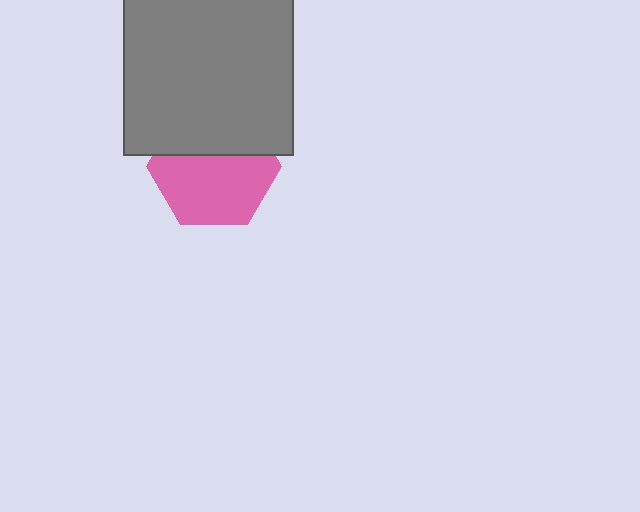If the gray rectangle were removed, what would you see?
You would see the complete pink hexagon.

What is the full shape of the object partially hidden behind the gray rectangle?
The partially hidden object is a pink hexagon.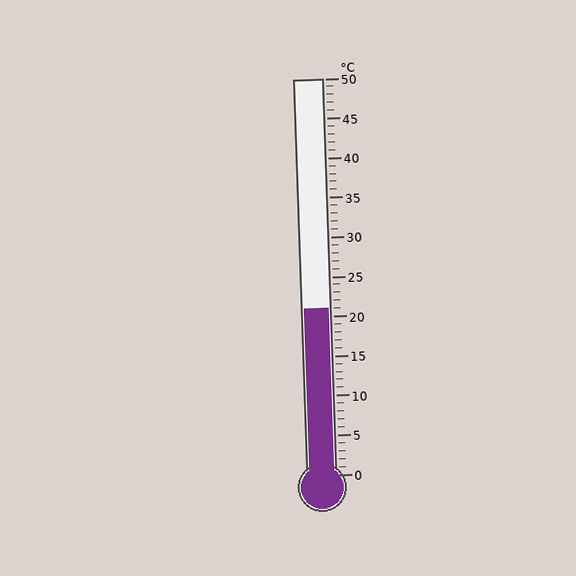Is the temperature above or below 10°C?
The temperature is above 10°C.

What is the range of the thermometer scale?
The thermometer scale ranges from 0°C to 50°C.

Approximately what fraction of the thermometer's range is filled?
The thermometer is filled to approximately 40% of its range.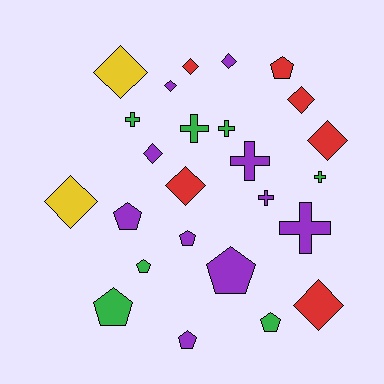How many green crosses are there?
There are 4 green crosses.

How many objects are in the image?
There are 25 objects.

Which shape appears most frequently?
Diamond, with 10 objects.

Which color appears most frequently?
Purple, with 10 objects.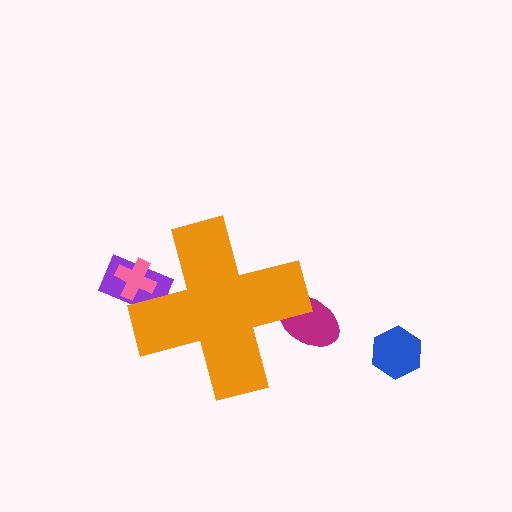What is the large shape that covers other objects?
An orange cross.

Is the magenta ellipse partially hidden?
Yes, the magenta ellipse is partially hidden behind the orange cross.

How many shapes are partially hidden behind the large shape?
3 shapes are partially hidden.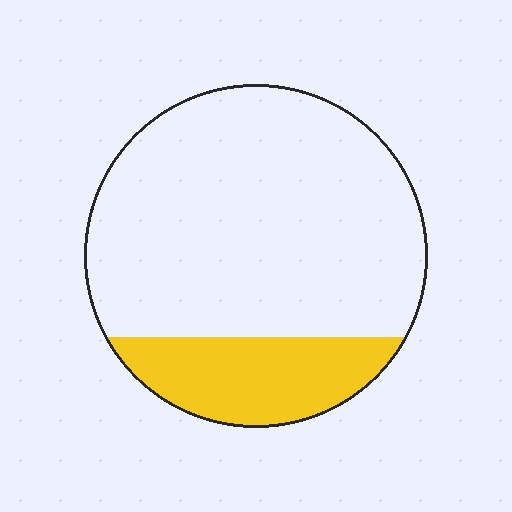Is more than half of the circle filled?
No.